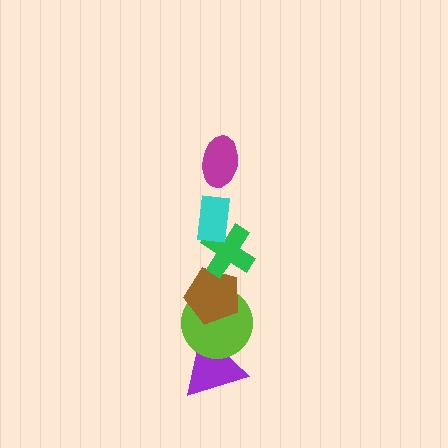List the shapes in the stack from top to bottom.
From top to bottom: the magenta ellipse, the cyan rectangle, the green cross, the brown pentagon, the lime circle, the purple triangle.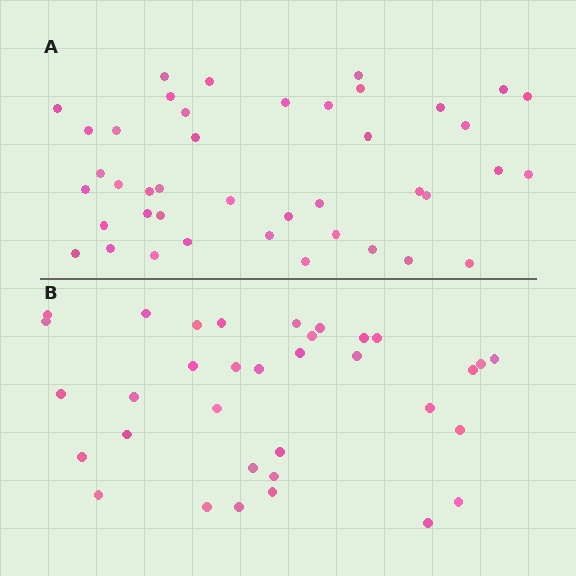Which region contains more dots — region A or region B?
Region A (the top region) has more dots.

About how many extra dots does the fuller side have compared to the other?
Region A has roughly 8 or so more dots than region B.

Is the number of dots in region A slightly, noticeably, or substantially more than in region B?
Region A has only slightly more — the two regions are fairly close. The ratio is roughly 1.2 to 1.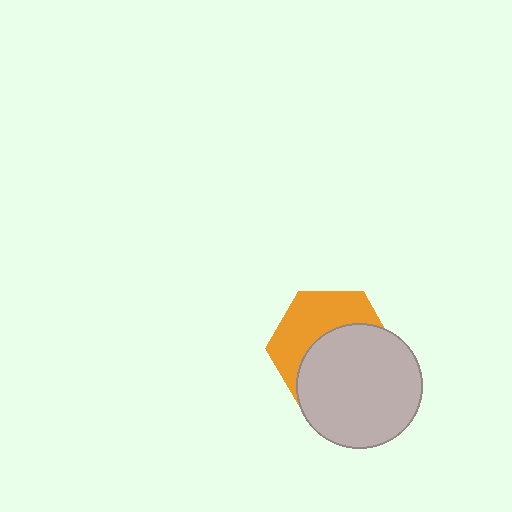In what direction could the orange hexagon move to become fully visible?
The orange hexagon could move up. That would shift it out from behind the light gray circle entirely.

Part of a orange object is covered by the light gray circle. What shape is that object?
It is a hexagon.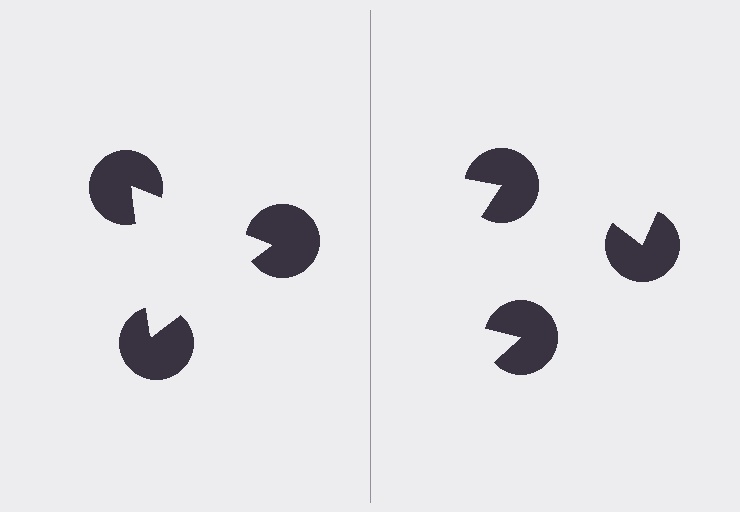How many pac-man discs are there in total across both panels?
6 — 3 on each side.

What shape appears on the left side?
An illusory triangle.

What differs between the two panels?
The pac-man discs are positioned identically on both sides; only the wedge orientations differ. On the left they align to a triangle; on the right they are misaligned.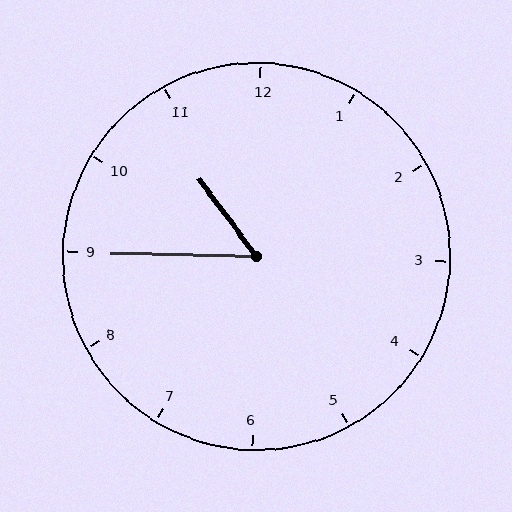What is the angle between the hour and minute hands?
Approximately 52 degrees.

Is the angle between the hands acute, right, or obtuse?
It is acute.